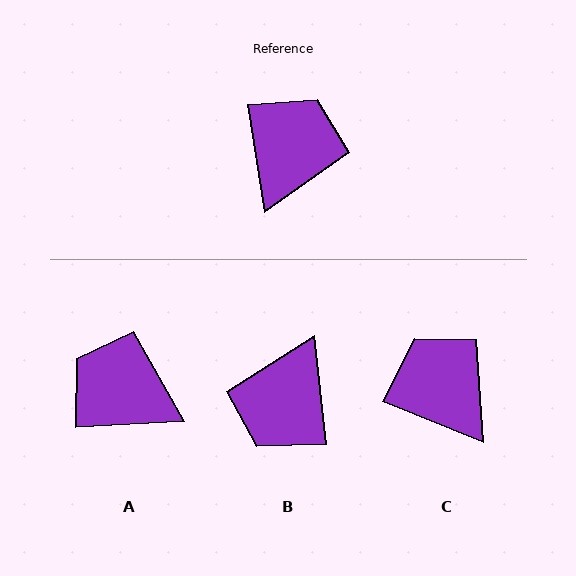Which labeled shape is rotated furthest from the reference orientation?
B, about 177 degrees away.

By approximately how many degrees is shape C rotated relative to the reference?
Approximately 59 degrees counter-clockwise.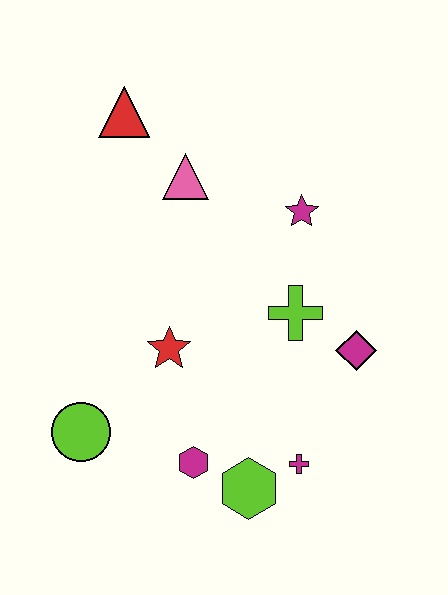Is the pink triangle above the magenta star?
Yes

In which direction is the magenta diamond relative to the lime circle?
The magenta diamond is to the right of the lime circle.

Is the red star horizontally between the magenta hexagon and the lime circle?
Yes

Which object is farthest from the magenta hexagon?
The red triangle is farthest from the magenta hexagon.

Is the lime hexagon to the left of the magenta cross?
Yes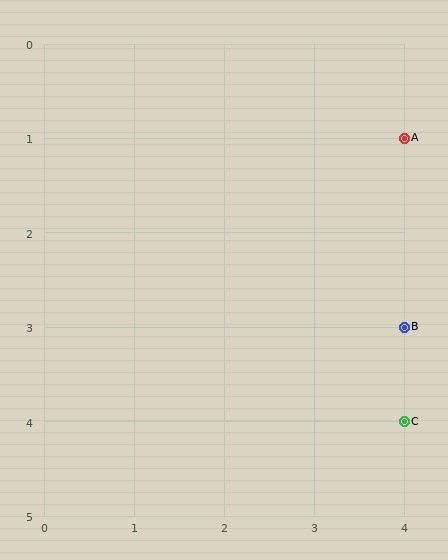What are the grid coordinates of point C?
Point C is at grid coordinates (4, 4).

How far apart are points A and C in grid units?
Points A and C are 3 rows apart.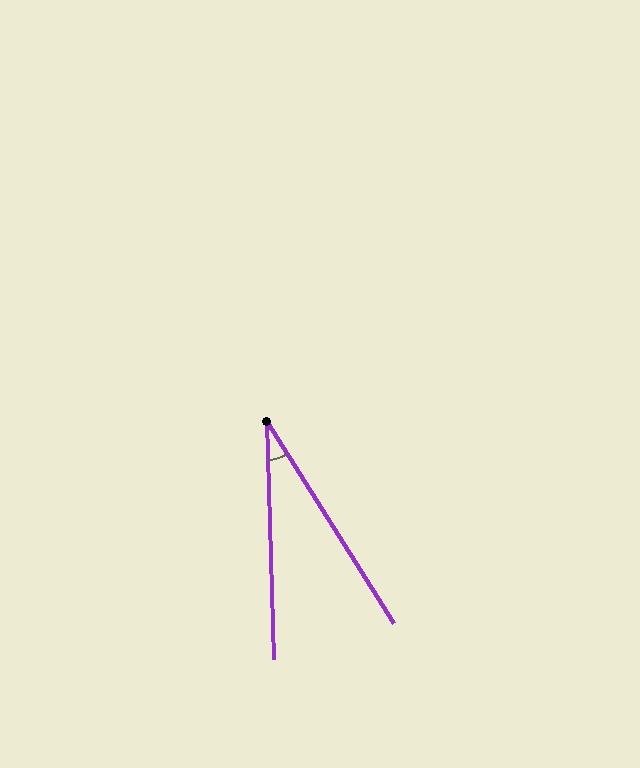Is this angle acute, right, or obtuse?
It is acute.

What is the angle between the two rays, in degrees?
Approximately 31 degrees.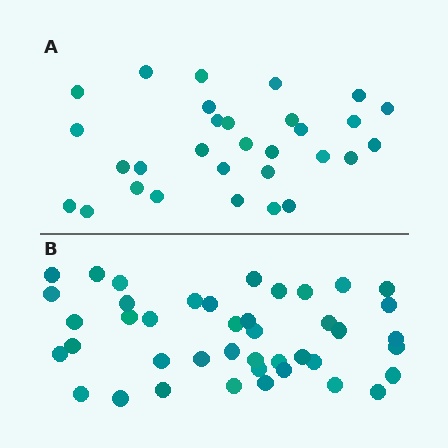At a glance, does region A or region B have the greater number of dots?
Region B (the bottom region) has more dots.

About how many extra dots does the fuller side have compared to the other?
Region B has roughly 12 or so more dots than region A.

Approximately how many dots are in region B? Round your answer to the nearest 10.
About 40 dots. (The exact count is 42, which rounds to 40.)